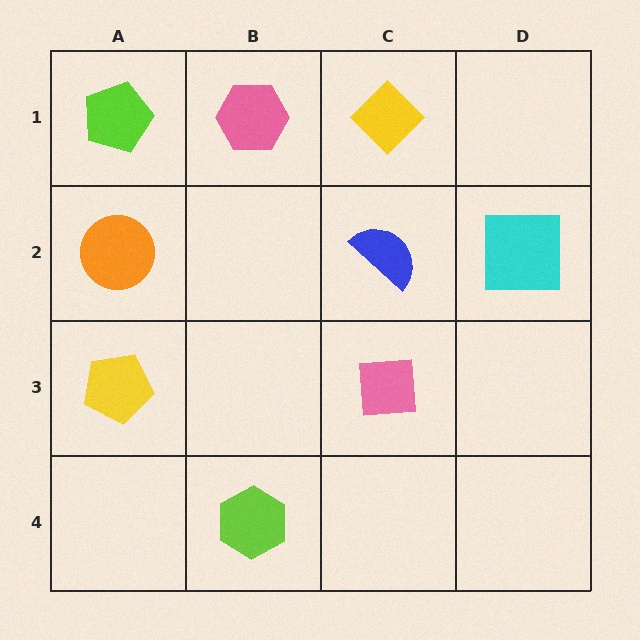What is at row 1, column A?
A lime pentagon.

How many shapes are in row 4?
1 shape.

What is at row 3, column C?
A pink square.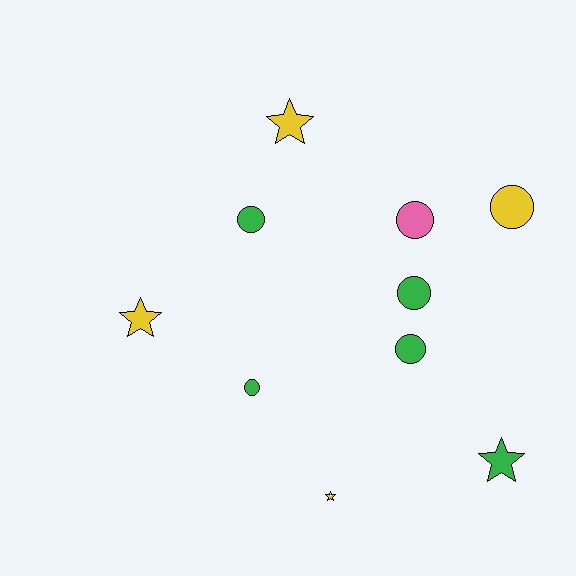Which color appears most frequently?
Green, with 5 objects.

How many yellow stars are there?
There are 3 yellow stars.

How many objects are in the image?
There are 10 objects.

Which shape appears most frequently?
Circle, with 6 objects.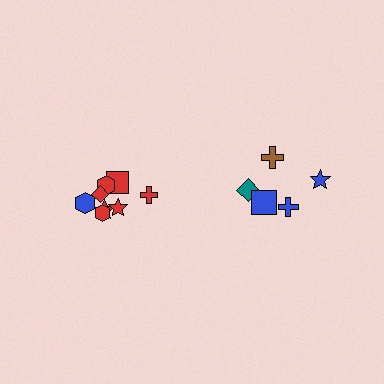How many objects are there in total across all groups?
There are 13 objects.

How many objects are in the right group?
There are 5 objects.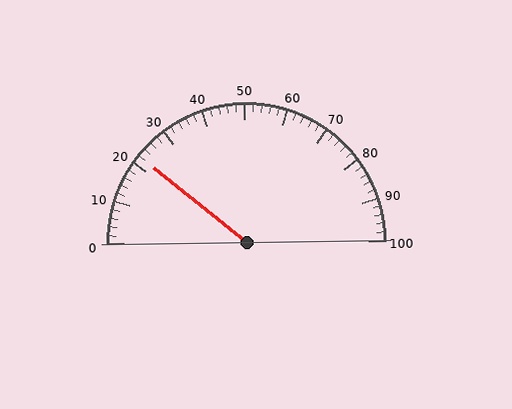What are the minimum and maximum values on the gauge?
The gauge ranges from 0 to 100.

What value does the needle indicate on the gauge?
The needle indicates approximately 22.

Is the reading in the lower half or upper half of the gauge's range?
The reading is in the lower half of the range (0 to 100).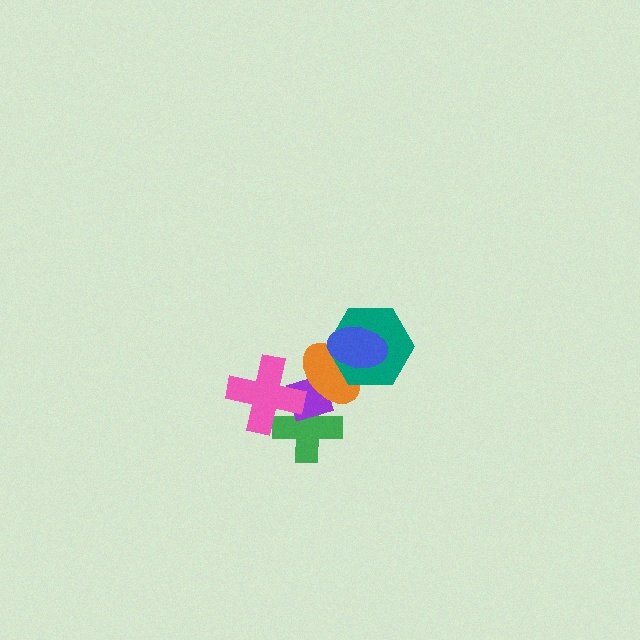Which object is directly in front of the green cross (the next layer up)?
The purple diamond is directly in front of the green cross.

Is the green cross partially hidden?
Yes, it is partially covered by another shape.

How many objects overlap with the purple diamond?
3 objects overlap with the purple diamond.